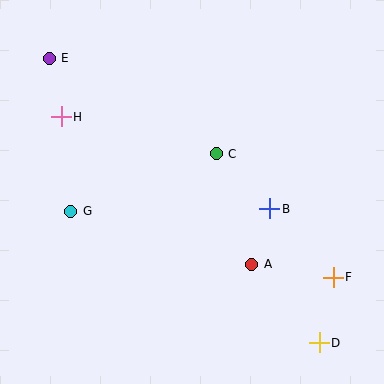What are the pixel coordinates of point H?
Point H is at (61, 117).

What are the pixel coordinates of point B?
Point B is at (270, 209).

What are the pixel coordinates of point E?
Point E is at (49, 58).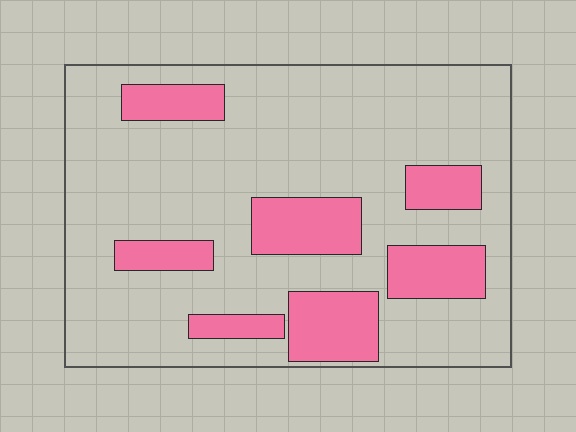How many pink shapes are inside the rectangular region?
7.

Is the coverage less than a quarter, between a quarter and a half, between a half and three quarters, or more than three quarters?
Less than a quarter.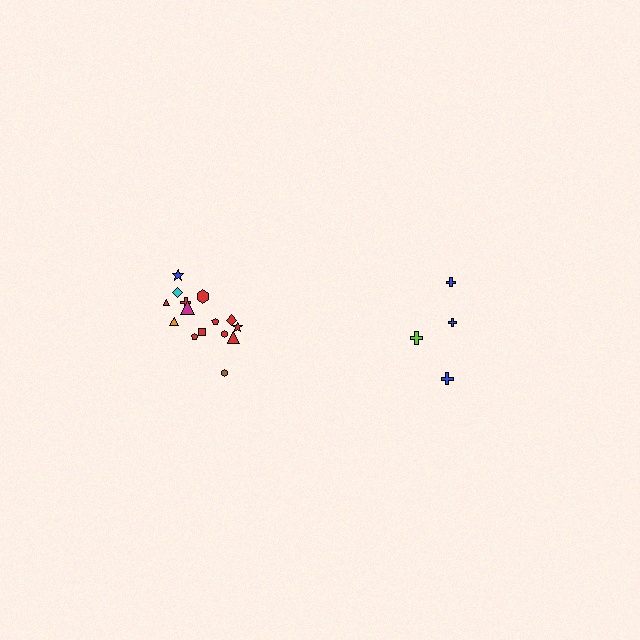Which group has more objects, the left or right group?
The left group.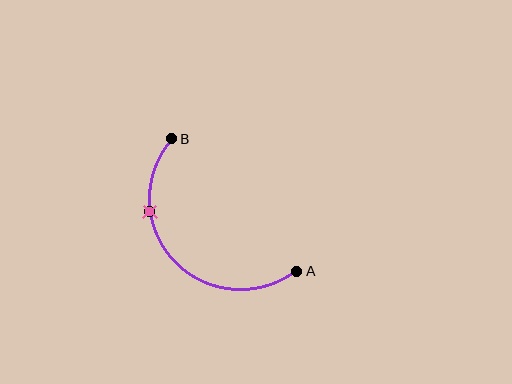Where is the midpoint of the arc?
The arc midpoint is the point on the curve farthest from the straight line joining A and B. It sits below and to the left of that line.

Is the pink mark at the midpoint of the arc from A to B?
No. The pink mark lies on the arc but is closer to endpoint B. The arc midpoint would be at the point on the curve equidistant along the arc from both A and B.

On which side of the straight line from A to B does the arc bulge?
The arc bulges below and to the left of the straight line connecting A and B.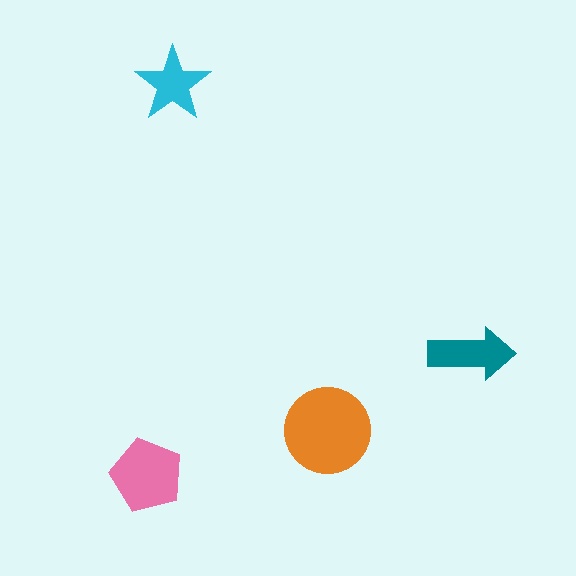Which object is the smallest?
The cyan star.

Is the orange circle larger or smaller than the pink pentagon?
Larger.